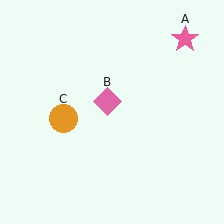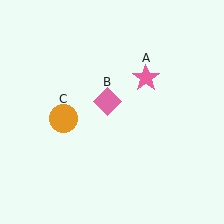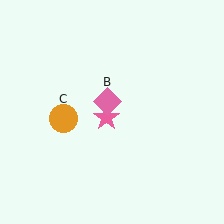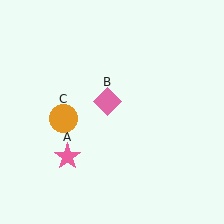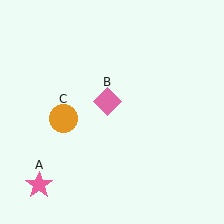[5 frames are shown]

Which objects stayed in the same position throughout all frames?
Pink diamond (object B) and orange circle (object C) remained stationary.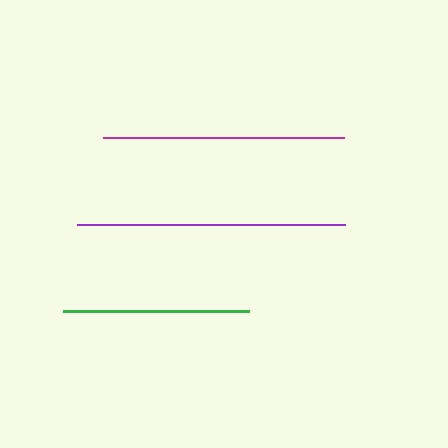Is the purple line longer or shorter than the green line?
The purple line is longer than the green line.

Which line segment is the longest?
The purple line is the longest at approximately 268 pixels.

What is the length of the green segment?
The green segment is approximately 186 pixels long.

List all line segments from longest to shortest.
From longest to shortest: purple, magenta, green.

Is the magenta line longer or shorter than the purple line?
The purple line is longer than the magenta line.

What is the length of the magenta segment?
The magenta segment is approximately 241 pixels long.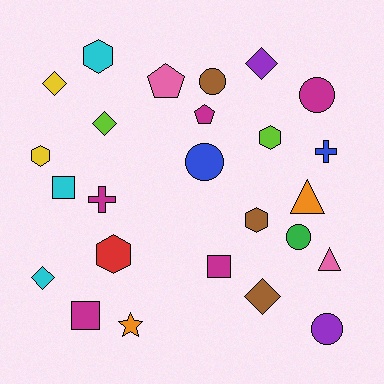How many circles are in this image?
There are 5 circles.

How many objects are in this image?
There are 25 objects.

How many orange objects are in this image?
There are 2 orange objects.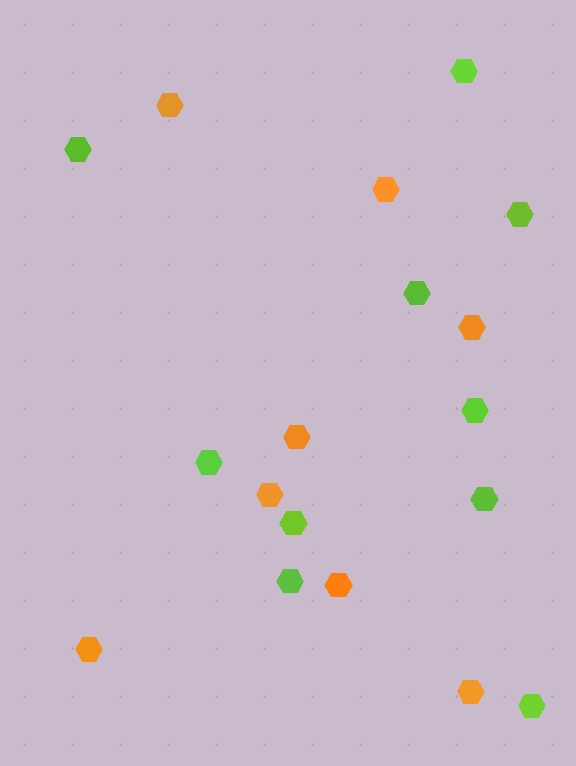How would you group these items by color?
There are 2 groups: one group of lime hexagons (10) and one group of orange hexagons (8).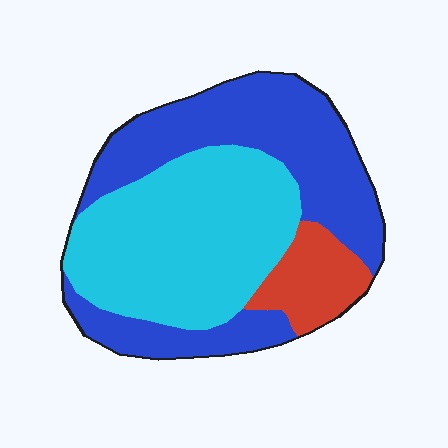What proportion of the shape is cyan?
Cyan covers 44% of the shape.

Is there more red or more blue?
Blue.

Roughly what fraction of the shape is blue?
Blue covers 45% of the shape.